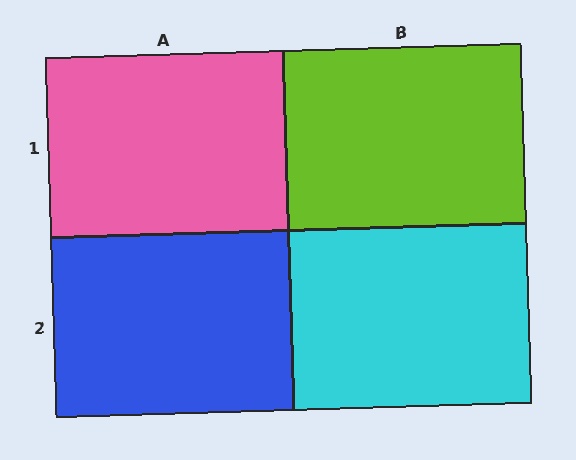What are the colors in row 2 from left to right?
Blue, cyan.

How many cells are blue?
1 cell is blue.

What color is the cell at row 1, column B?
Lime.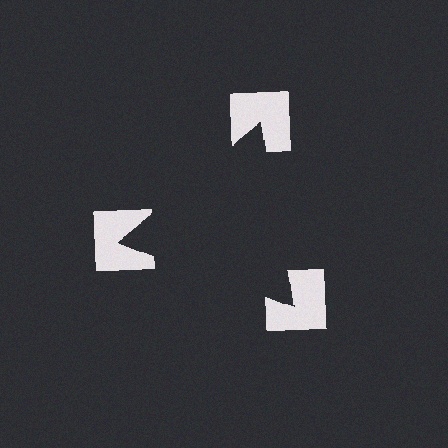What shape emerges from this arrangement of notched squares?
An illusory triangle — its edges are inferred from the aligned wedge cuts in the notched squares, not physically drawn.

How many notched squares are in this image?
There are 3 — one at each vertex of the illusory triangle.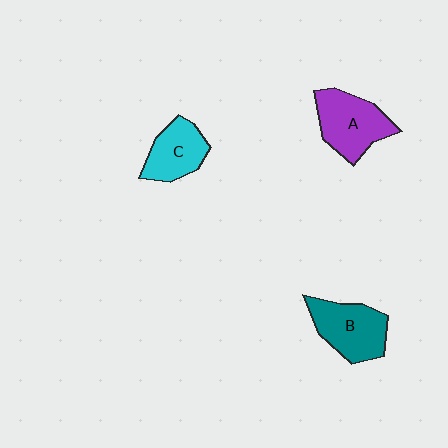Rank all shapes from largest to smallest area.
From largest to smallest: A (purple), B (teal), C (cyan).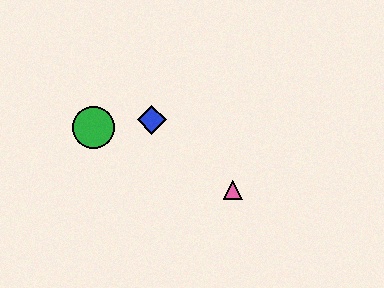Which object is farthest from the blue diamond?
The pink triangle is farthest from the blue diamond.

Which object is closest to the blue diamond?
The green circle is closest to the blue diamond.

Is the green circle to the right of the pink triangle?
No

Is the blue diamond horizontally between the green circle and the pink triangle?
Yes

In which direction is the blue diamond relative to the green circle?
The blue diamond is to the right of the green circle.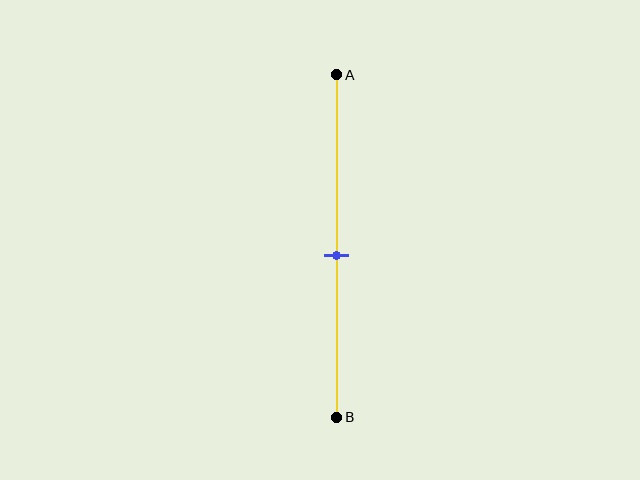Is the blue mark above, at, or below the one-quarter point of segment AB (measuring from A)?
The blue mark is below the one-quarter point of segment AB.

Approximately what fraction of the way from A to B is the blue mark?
The blue mark is approximately 55% of the way from A to B.